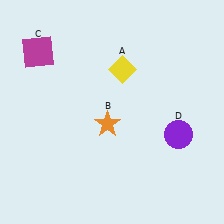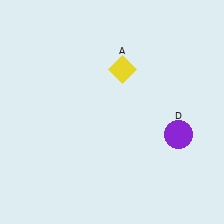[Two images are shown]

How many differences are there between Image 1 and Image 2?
There are 2 differences between the two images.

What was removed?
The magenta square (C), the orange star (B) were removed in Image 2.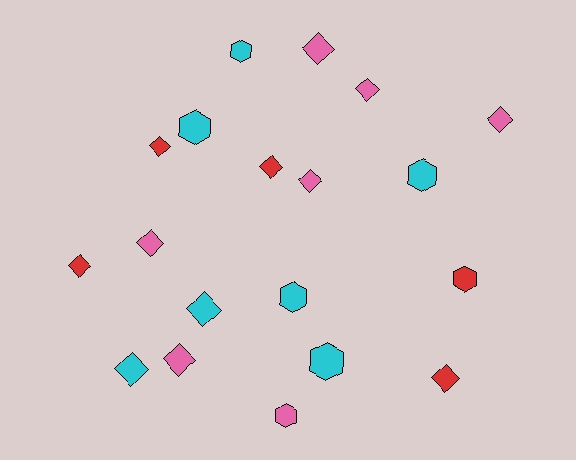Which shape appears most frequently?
Diamond, with 12 objects.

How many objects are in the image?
There are 19 objects.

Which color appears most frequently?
Cyan, with 7 objects.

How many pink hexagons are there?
There is 1 pink hexagon.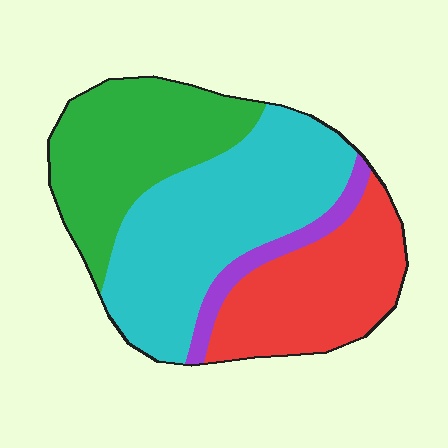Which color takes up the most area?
Cyan, at roughly 40%.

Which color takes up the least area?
Purple, at roughly 5%.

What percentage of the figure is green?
Green takes up between a sixth and a third of the figure.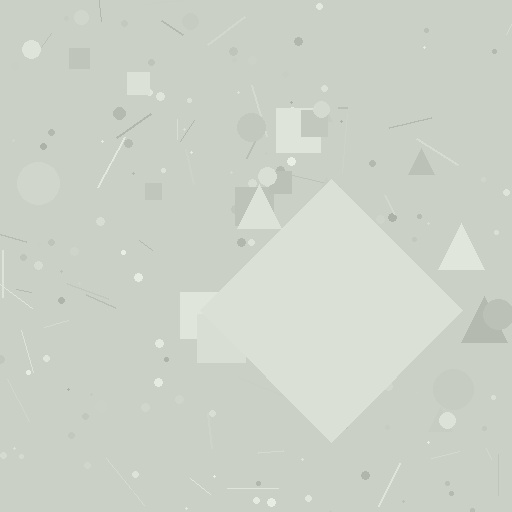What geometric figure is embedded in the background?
A diamond is embedded in the background.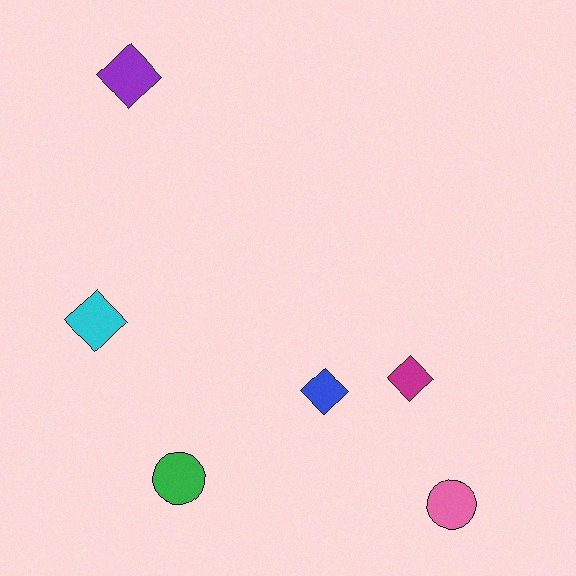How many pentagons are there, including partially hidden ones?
There are no pentagons.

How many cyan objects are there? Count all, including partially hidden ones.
There is 1 cyan object.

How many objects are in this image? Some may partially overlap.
There are 6 objects.